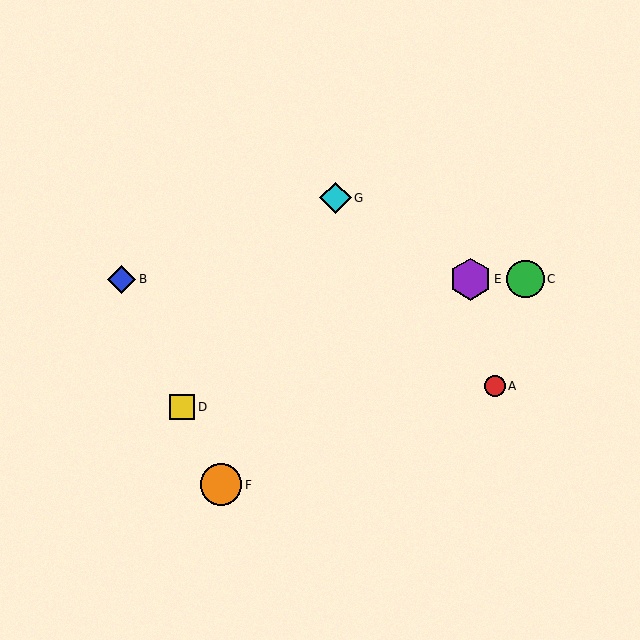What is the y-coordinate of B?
Object B is at y≈279.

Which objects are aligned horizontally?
Objects B, C, E are aligned horizontally.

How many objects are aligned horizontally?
3 objects (B, C, E) are aligned horizontally.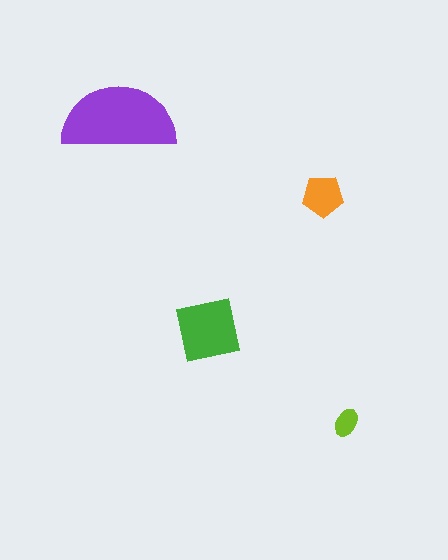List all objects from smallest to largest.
The lime ellipse, the orange pentagon, the green square, the purple semicircle.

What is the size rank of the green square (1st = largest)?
2nd.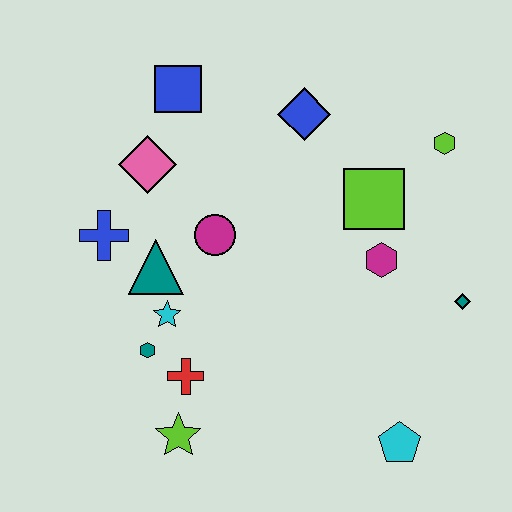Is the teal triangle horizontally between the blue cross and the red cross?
Yes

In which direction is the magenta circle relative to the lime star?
The magenta circle is above the lime star.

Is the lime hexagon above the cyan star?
Yes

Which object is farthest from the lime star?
The lime hexagon is farthest from the lime star.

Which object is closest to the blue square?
The pink diamond is closest to the blue square.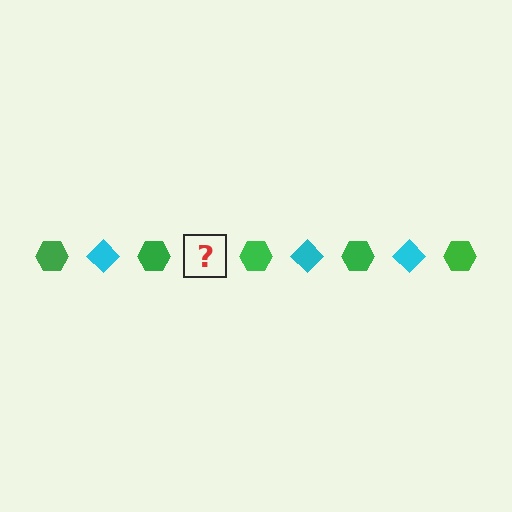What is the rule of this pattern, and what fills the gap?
The rule is that the pattern alternates between green hexagon and cyan diamond. The gap should be filled with a cyan diamond.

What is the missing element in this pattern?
The missing element is a cyan diamond.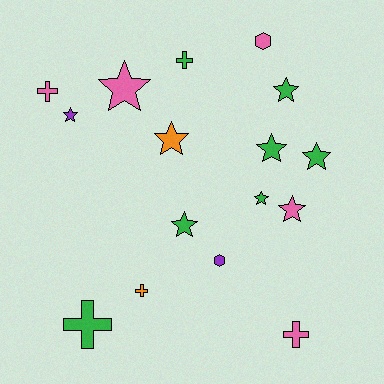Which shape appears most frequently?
Star, with 9 objects.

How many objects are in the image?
There are 16 objects.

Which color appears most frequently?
Green, with 7 objects.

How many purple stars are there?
There is 1 purple star.